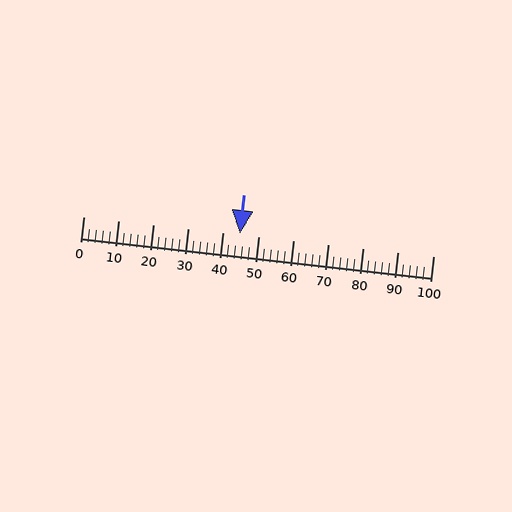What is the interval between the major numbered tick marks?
The major tick marks are spaced 10 units apart.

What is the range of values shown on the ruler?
The ruler shows values from 0 to 100.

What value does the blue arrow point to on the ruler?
The blue arrow points to approximately 45.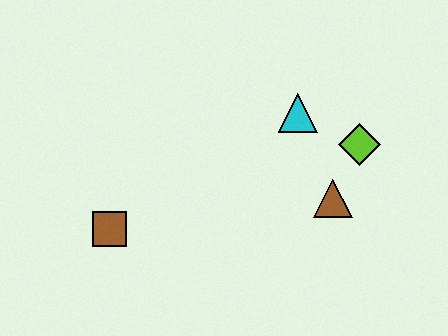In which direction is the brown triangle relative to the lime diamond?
The brown triangle is below the lime diamond.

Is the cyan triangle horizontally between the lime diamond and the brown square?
Yes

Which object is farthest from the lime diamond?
The brown square is farthest from the lime diamond.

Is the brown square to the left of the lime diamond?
Yes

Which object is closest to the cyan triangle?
The lime diamond is closest to the cyan triangle.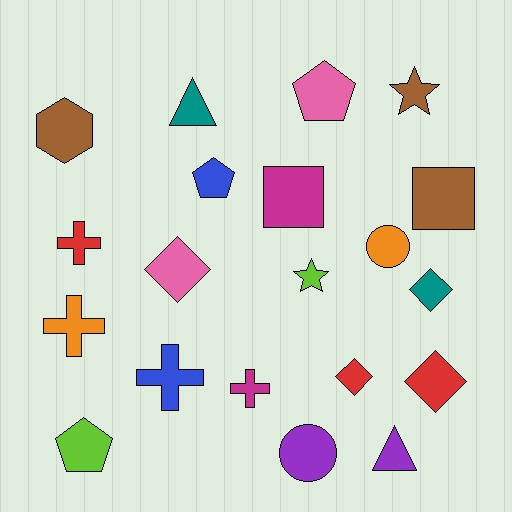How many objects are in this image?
There are 20 objects.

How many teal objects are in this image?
There are 2 teal objects.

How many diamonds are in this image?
There are 4 diamonds.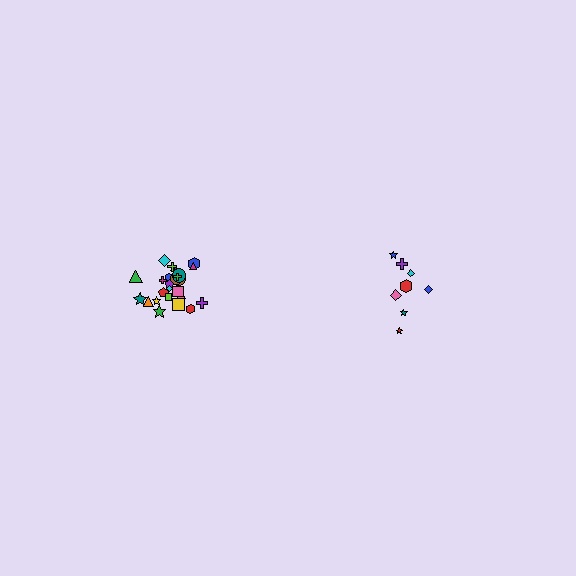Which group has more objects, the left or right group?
The left group.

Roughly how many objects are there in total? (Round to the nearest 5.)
Roughly 35 objects in total.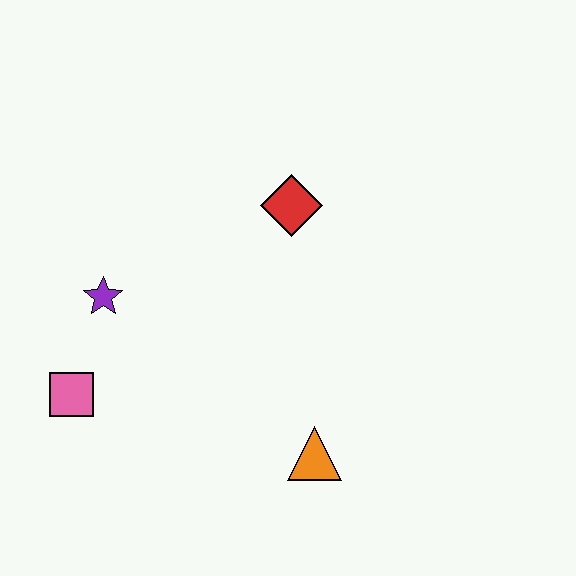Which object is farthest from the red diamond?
The pink square is farthest from the red diamond.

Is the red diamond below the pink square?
No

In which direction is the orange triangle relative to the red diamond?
The orange triangle is below the red diamond.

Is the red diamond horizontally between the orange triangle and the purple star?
Yes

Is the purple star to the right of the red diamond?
No